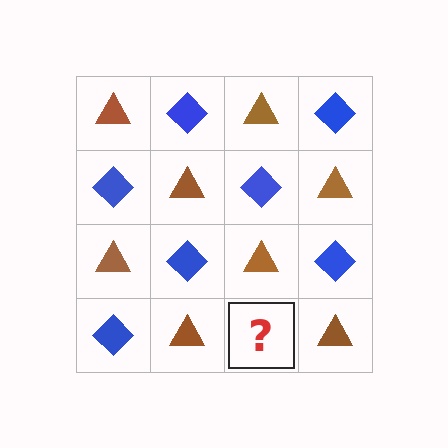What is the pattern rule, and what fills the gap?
The rule is that it alternates brown triangle and blue diamond in a checkerboard pattern. The gap should be filled with a blue diamond.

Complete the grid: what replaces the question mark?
The question mark should be replaced with a blue diamond.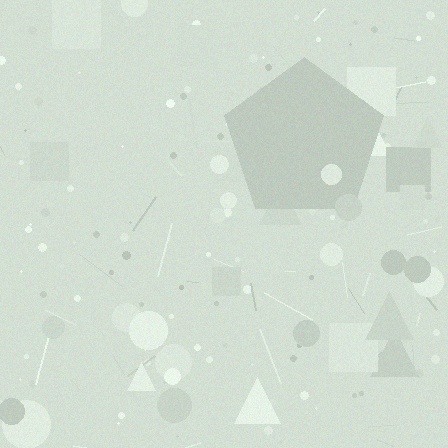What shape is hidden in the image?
A pentagon is hidden in the image.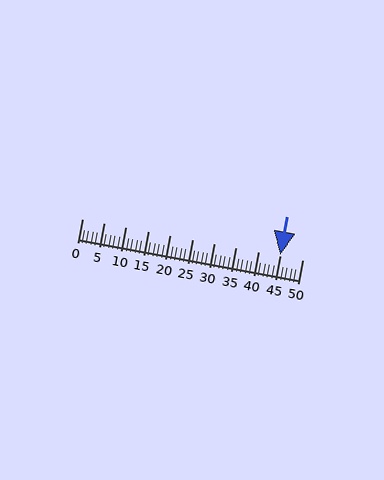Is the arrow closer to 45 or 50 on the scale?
The arrow is closer to 45.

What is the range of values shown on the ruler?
The ruler shows values from 0 to 50.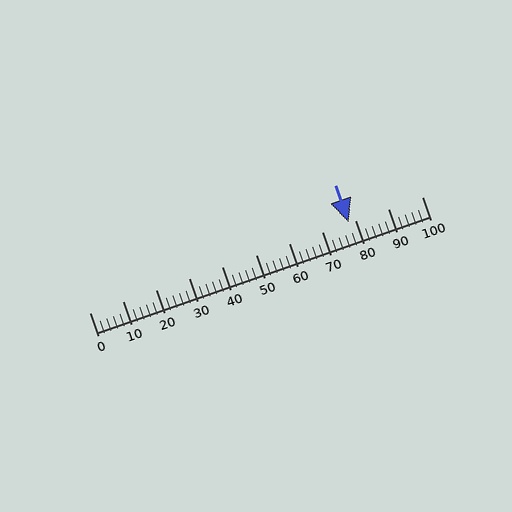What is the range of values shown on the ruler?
The ruler shows values from 0 to 100.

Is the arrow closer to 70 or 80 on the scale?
The arrow is closer to 80.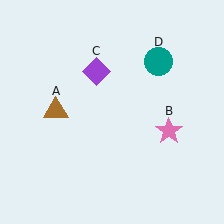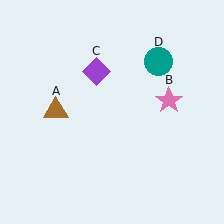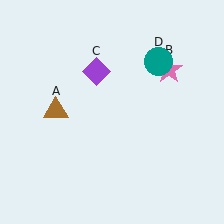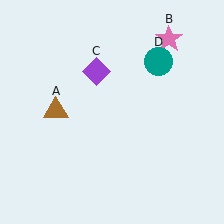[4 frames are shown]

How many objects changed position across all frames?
1 object changed position: pink star (object B).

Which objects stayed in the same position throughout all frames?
Brown triangle (object A) and purple diamond (object C) and teal circle (object D) remained stationary.